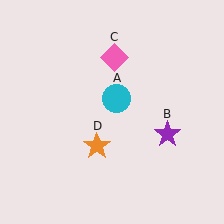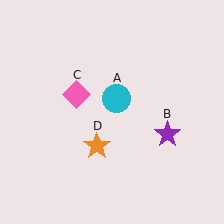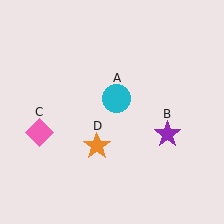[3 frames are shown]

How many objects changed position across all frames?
1 object changed position: pink diamond (object C).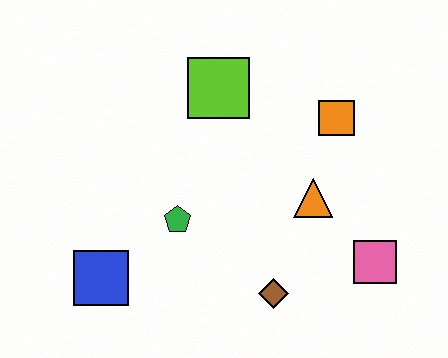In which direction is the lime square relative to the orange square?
The lime square is to the left of the orange square.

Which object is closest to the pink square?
The orange triangle is closest to the pink square.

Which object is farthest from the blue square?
The orange square is farthest from the blue square.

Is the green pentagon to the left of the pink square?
Yes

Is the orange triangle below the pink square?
No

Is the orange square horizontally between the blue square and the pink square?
Yes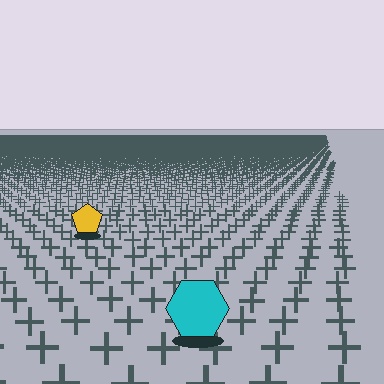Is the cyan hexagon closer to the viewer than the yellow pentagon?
Yes. The cyan hexagon is closer — you can tell from the texture gradient: the ground texture is coarser near it.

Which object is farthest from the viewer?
The yellow pentagon is farthest from the viewer. It appears smaller and the ground texture around it is denser.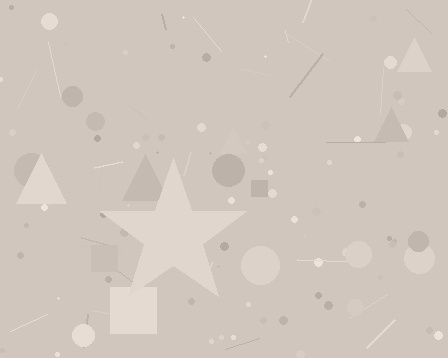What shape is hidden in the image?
A star is hidden in the image.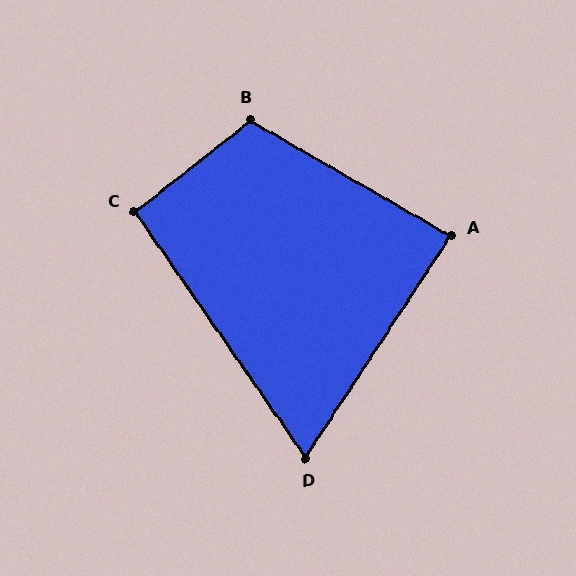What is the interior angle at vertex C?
Approximately 93 degrees (approximately right).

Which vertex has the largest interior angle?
B, at approximately 112 degrees.